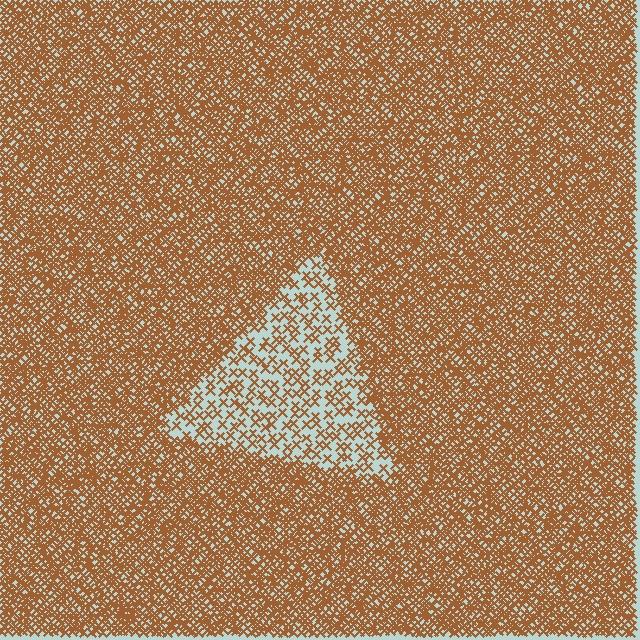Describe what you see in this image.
The image contains small brown elements arranged at two different densities. A triangle-shaped region is visible where the elements are less densely packed than the surrounding area.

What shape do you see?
I see a triangle.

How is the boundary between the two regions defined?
The boundary is defined by a change in element density (approximately 2.9x ratio). All elements are the same color, size, and shape.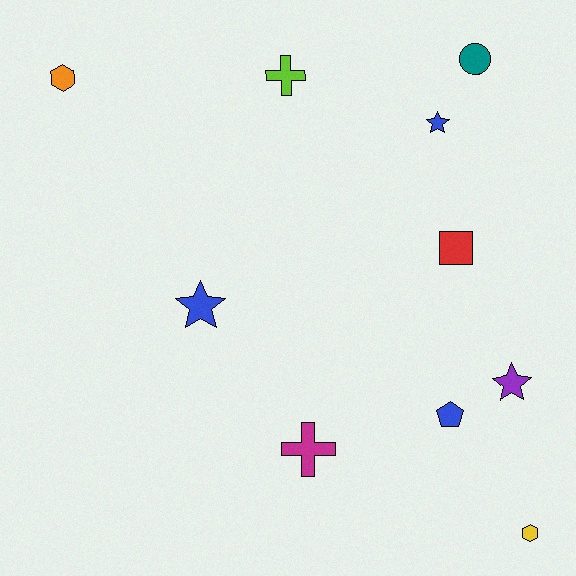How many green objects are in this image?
There are no green objects.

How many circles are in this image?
There is 1 circle.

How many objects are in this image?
There are 10 objects.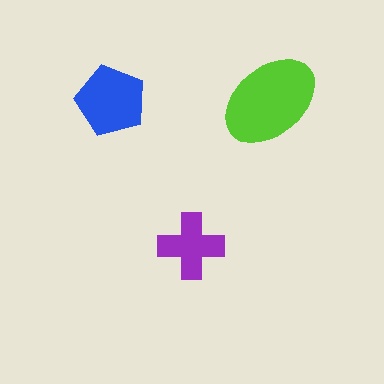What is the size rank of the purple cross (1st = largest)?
3rd.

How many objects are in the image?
There are 3 objects in the image.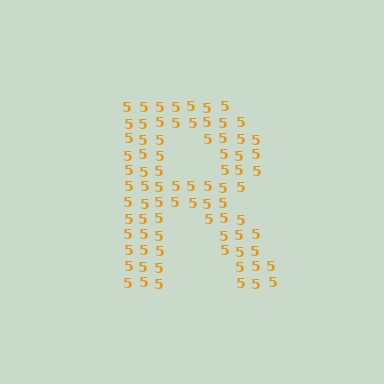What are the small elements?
The small elements are digit 5's.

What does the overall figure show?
The overall figure shows the letter R.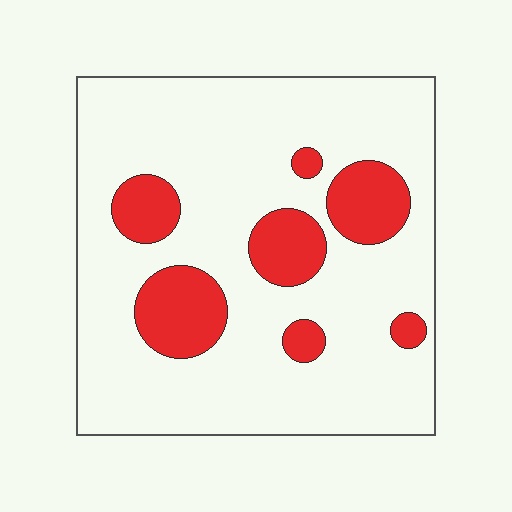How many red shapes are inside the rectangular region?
7.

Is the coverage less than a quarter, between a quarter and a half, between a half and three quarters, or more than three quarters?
Less than a quarter.